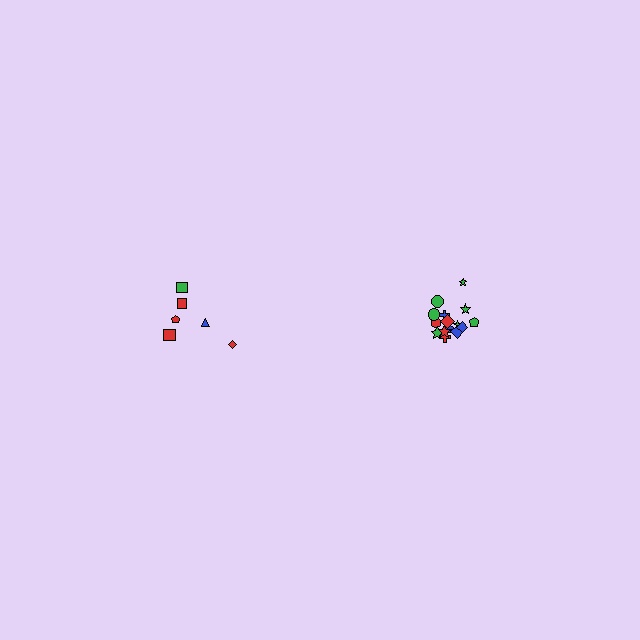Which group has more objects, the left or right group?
The right group.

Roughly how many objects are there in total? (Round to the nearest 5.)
Roughly 20 objects in total.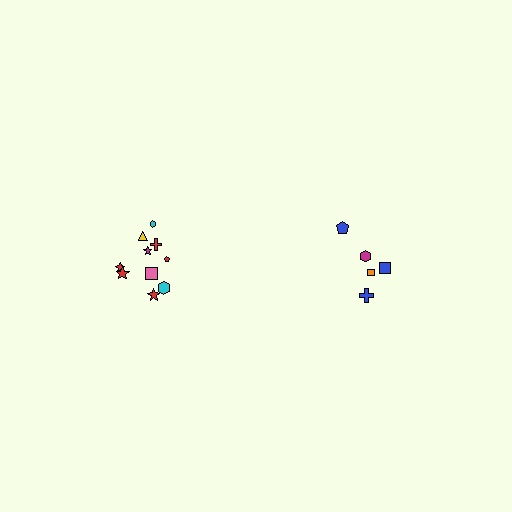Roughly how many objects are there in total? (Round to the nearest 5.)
Roughly 15 objects in total.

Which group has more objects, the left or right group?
The left group.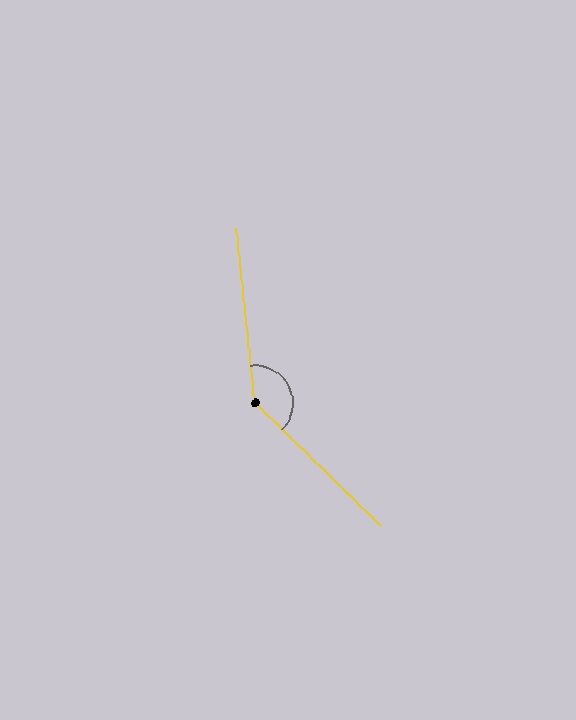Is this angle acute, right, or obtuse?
It is obtuse.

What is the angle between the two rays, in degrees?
Approximately 140 degrees.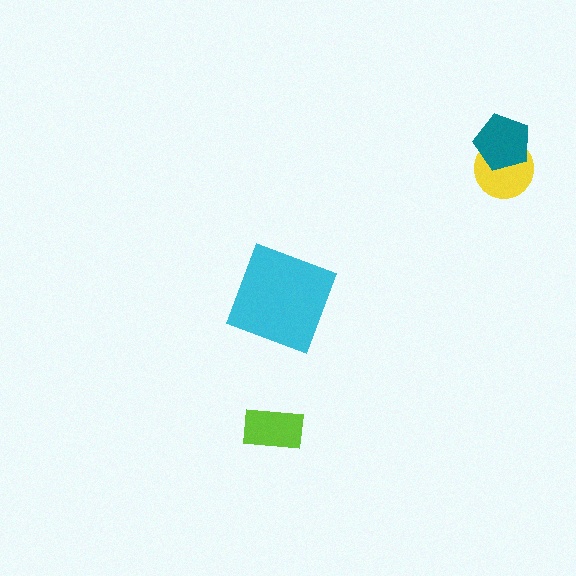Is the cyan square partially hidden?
No, no other shape covers it.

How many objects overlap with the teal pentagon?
1 object overlaps with the teal pentagon.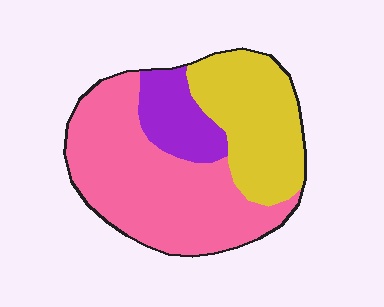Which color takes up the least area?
Purple, at roughly 15%.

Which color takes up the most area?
Pink, at roughly 55%.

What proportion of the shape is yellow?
Yellow covers around 30% of the shape.